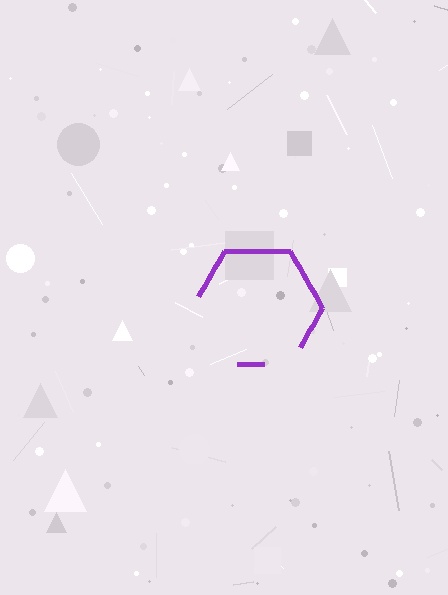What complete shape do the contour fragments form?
The contour fragments form a hexagon.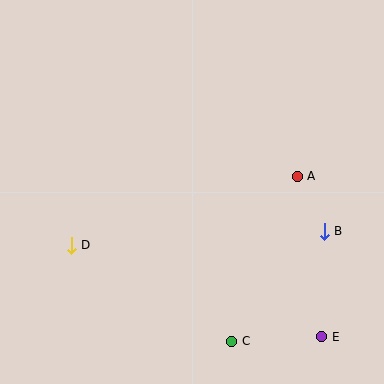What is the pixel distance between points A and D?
The distance between A and D is 237 pixels.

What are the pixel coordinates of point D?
Point D is at (71, 245).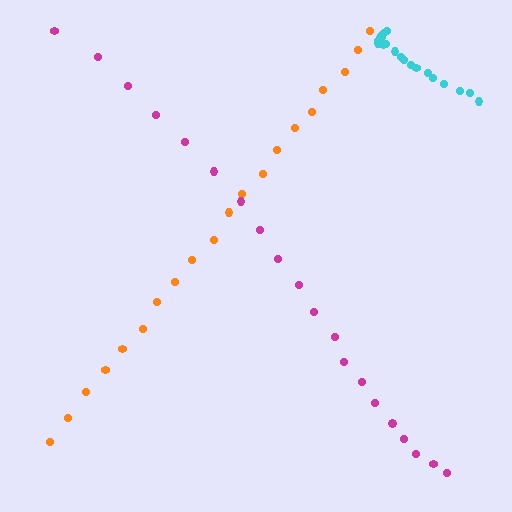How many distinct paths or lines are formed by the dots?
There are 3 distinct paths.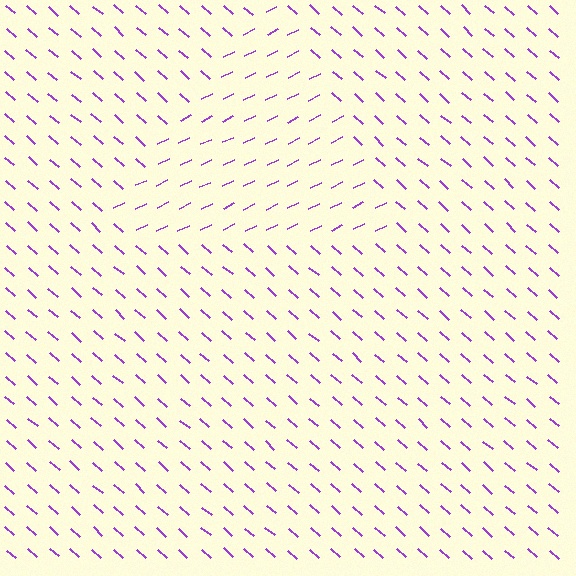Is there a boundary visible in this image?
Yes, there is a texture boundary formed by a change in line orientation.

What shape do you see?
I see a triangle.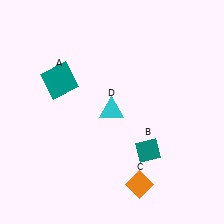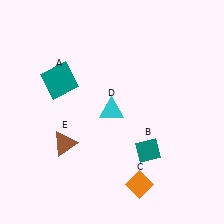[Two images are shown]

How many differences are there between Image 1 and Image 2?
There is 1 difference between the two images.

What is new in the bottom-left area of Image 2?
A brown triangle (E) was added in the bottom-left area of Image 2.